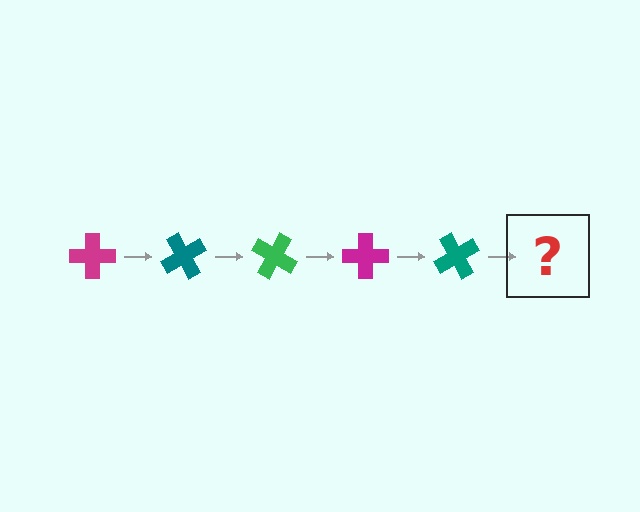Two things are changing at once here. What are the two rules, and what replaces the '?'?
The two rules are that it rotates 60 degrees each step and the color cycles through magenta, teal, and green. The '?' should be a green cross, rotated 300 degrees from the start.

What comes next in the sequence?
The next element should be a green cross, rotated 300 degrees from the start.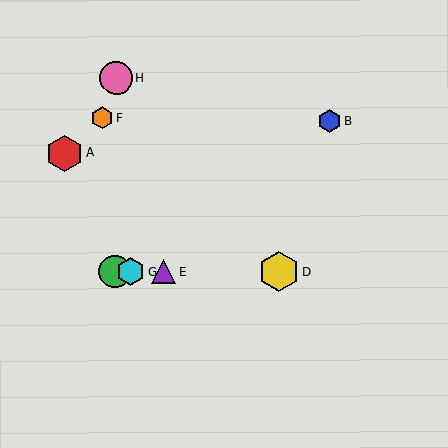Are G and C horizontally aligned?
Yes, both are at y≈272.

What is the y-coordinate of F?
Object F is at y≈118.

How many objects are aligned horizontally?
4 objects (C, D, E, G) are aligned horizontally.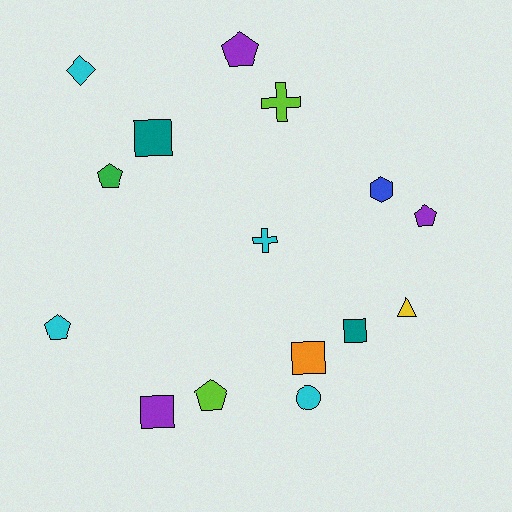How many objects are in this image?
There are 15 objects.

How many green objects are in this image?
There is 1 green object.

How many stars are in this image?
There are no stars.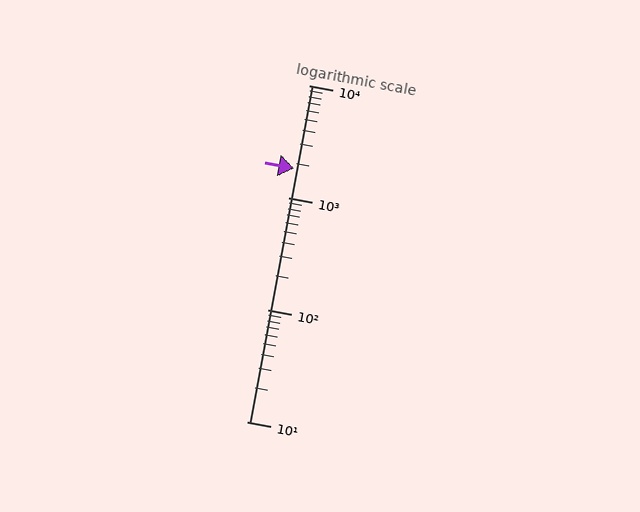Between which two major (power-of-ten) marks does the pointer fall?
The pointer is between 1000 and 10000.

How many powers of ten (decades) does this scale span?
The scale spans 3 decades, from 10 to 10000.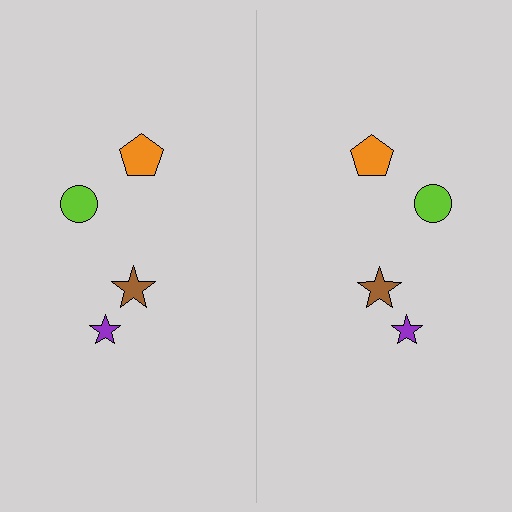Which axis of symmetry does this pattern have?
The pattern has a vertical axis of symmetry running through the center of the image.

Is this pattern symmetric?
Yes, this pattern has bilateral (reflection) symmetry.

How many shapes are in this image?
There are 8 shapes in this image.